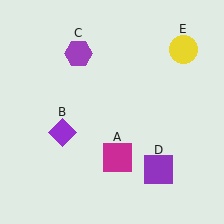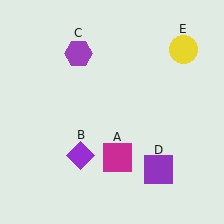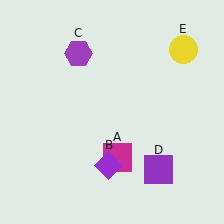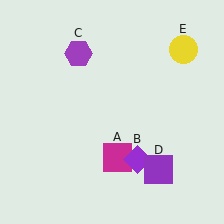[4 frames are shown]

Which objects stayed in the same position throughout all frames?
Magenta square (object A) and purple hexagon (object C) and purple square (object D) and yellow circle (object E) remained stationary.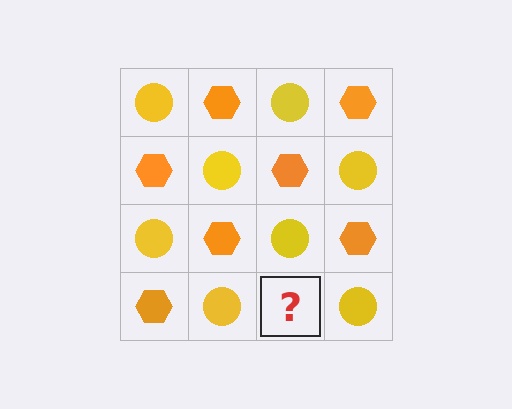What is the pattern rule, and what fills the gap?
The rule is that it alternates yellow circle and orange hexagon in a checkerboard pattern. The gap should be filled with an orange hexagon.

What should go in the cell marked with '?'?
The missing cell should contain an orange hexagon.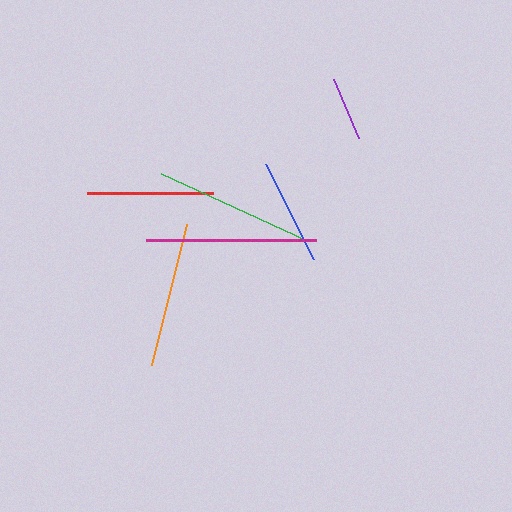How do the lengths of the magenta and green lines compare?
The magenta and green lines are approximately the same length.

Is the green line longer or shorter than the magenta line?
The magenta line is longer than the green line.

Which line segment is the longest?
The magenta line is the longest at approximately 170 pixels.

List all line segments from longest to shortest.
From longest to shortest: magenta, green, orange, red, blue, purple.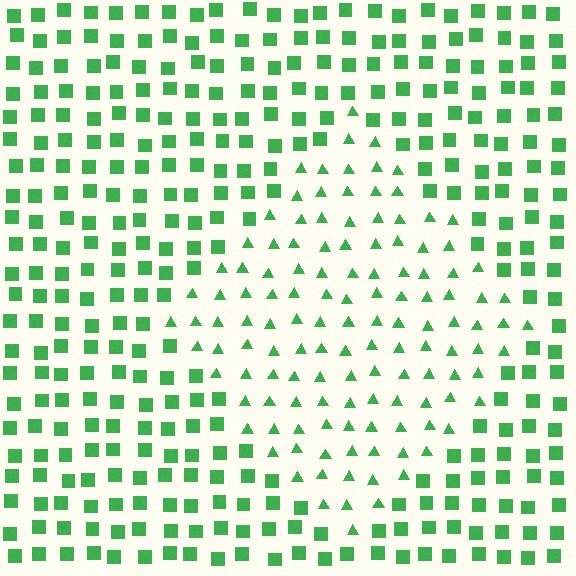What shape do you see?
I see a diamond.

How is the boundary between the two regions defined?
The boundary is defined by a change in element shape: triangles inside vs. squares outside. All elements share the same color and spacing.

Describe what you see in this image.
The image is filled with small green elements arranged in a uniform grid. A diamond-shaped region contains triangles, while the surrounding area contains squares. The boundary is defined purely by the change in element shape.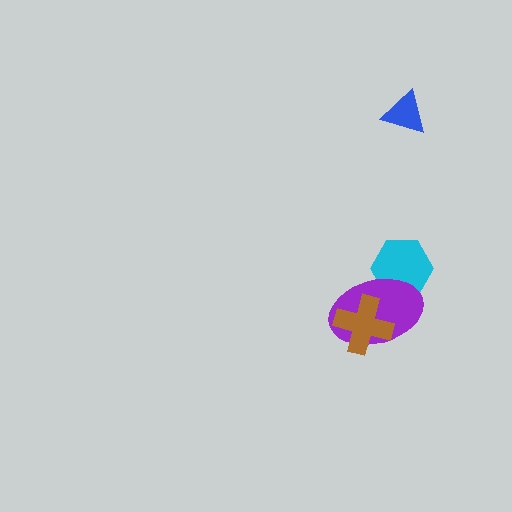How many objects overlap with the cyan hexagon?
1 object overlaps with the cyan hexagon.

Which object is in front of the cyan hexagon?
The purple ellipse is in front of the cyan hexagon.